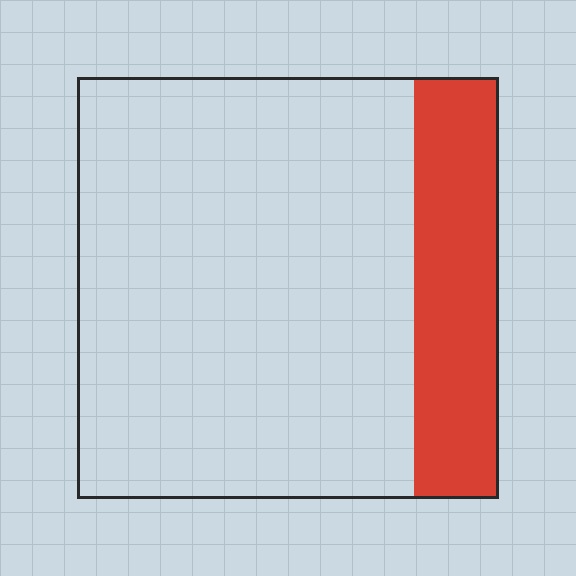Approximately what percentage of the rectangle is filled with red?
Approximately 20%.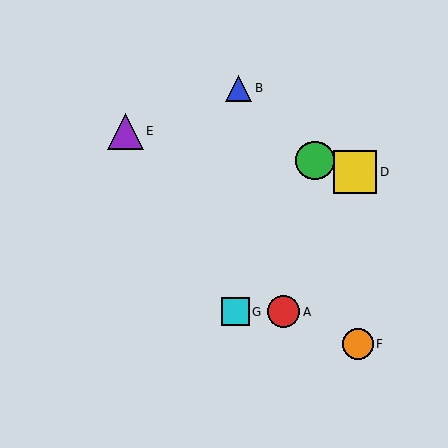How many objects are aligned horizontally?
2 objects (A, G) are aligned horizontally.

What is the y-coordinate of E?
Object E is at y≈131.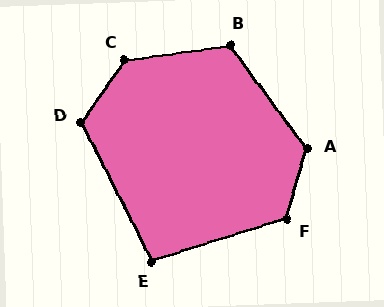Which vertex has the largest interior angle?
C, at approximately 133 degrees.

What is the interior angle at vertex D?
Approximately 118 degrees (obtuse).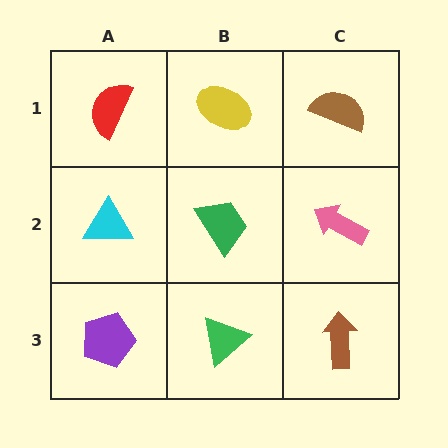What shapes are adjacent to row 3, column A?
A cyan triangle (row 2, column A), a green triangle (row 3, column B).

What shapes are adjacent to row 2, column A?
A red semicircle (row 1, column A), a purple pentagon (row 3, column A), a green trapezoid (row 2, column B).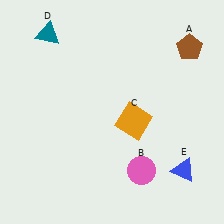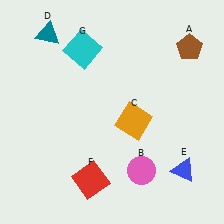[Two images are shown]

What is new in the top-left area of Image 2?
A cyan square (G) was added in the top-left area of Image 2.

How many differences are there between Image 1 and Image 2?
There are 2 differences between the two images.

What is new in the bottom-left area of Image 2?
A red square (F) was added in the bottom-left area of Image 2.